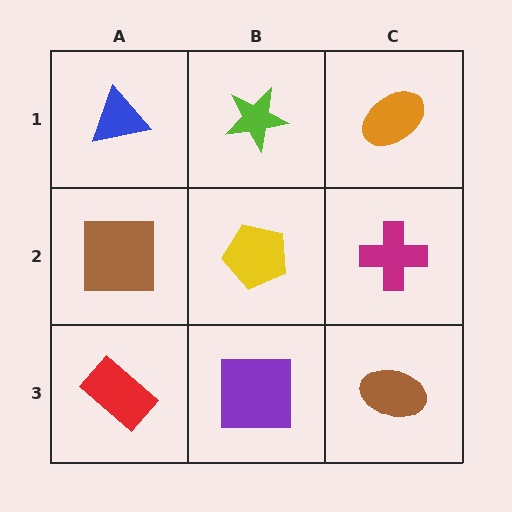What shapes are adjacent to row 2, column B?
A lime star (row 1, column B), a purple square (row 3, column B), a brown square (row 2, column A), a magenta cross (row 2, column C).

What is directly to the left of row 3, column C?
A purple square.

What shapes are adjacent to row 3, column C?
A magenta cross (row 2, column C), a purple square (row 3, column B).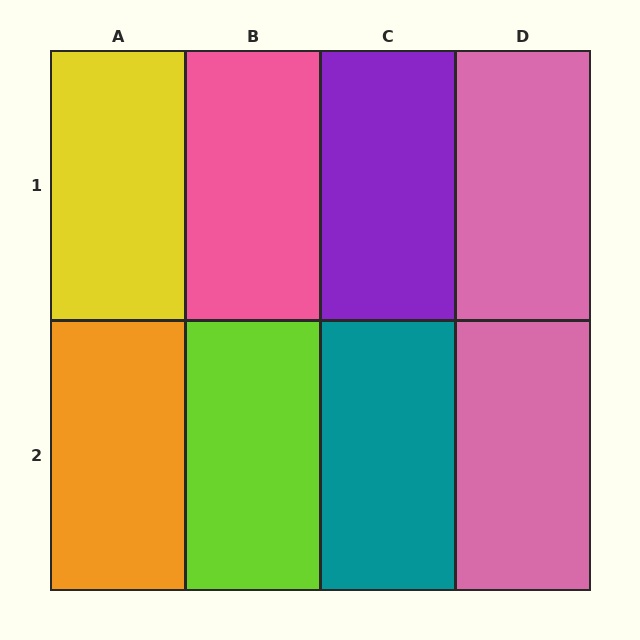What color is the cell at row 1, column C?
Purple.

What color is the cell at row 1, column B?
Pink.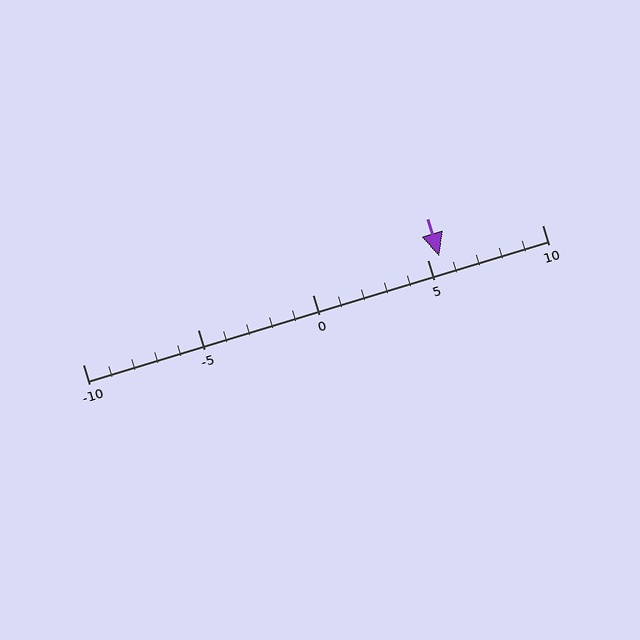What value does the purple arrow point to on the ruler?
The purple arrow points to approximately 6.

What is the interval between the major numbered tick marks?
The major tick marks are spaced 5 units apart.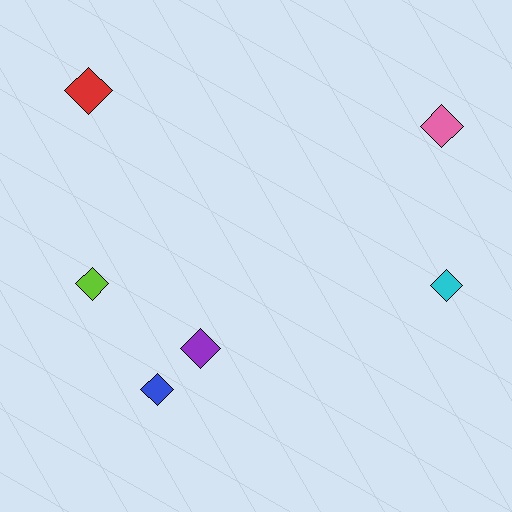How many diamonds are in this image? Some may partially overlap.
There are 6 diamonds.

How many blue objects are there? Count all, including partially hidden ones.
There is 1 blue object.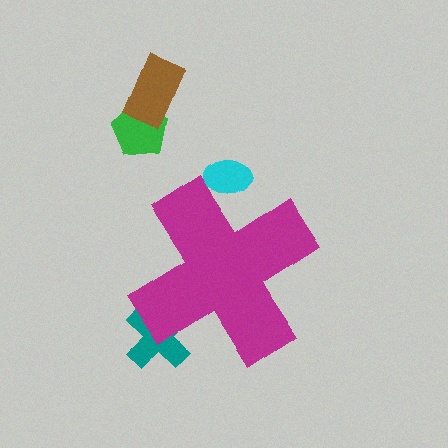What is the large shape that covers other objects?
A magenta cross.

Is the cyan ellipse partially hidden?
Yes, the cyan ellipse is partially hidden behind the magenta cross.